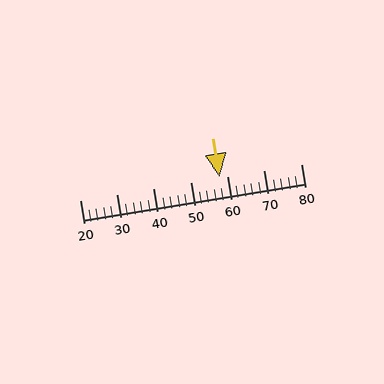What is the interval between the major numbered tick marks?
The major tick marks are spaced 10 units apart.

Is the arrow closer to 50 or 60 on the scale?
The arrow is closer to 60.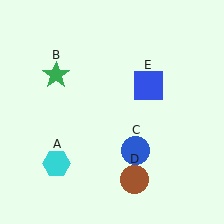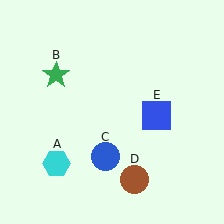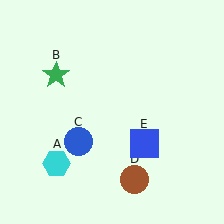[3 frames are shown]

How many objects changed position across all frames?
2 objects changed position: blue circle (object C), blue square (object E).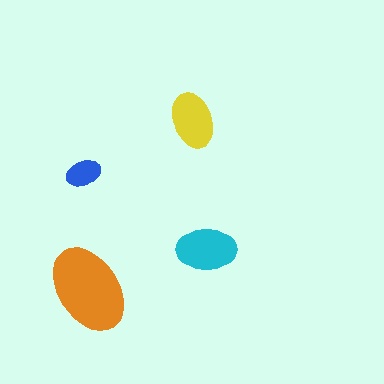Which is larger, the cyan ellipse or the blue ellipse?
The cyan one.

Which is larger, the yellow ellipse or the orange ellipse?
The orange one.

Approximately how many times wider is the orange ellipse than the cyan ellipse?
About 1.5 times wider.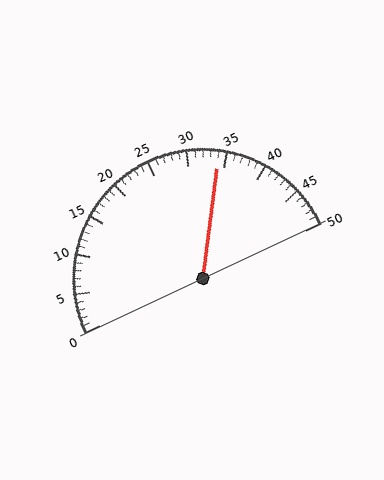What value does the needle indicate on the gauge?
The needle indicates approximately 34.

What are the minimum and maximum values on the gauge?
The gauge ranges from 0 to 50.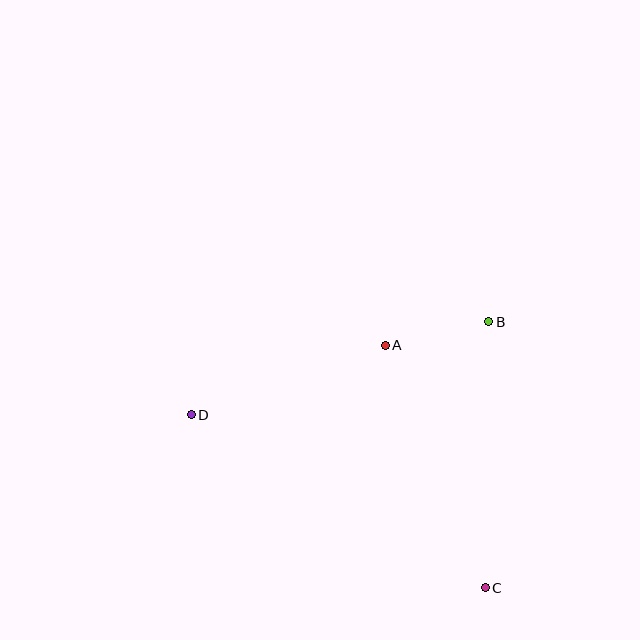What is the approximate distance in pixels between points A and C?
The distance between A and C is approximately 262 pixels.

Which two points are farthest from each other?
Points C and D are farthest from each other.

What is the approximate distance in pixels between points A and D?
The distance between A and D is approximately 206 pixels.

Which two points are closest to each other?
Points A and B are closest to each other.